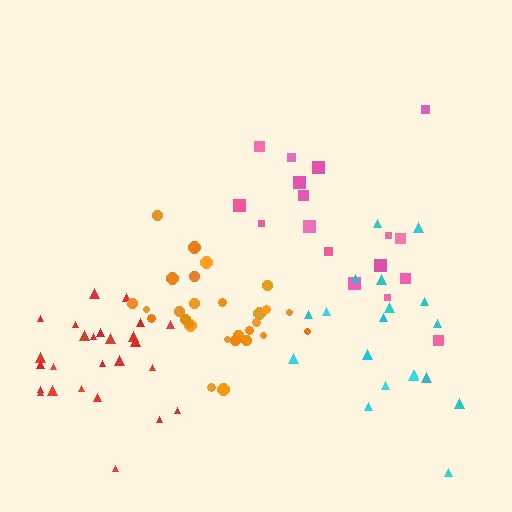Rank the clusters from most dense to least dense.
red, orange, pink, cyan.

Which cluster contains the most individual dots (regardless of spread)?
Orange (28).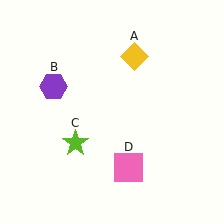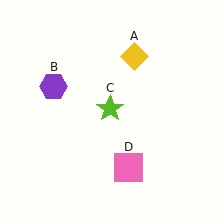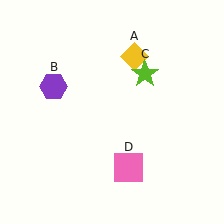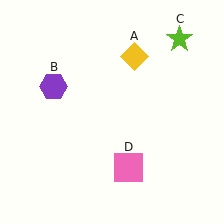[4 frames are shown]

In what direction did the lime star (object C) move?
The lime star (object C) moved up and to the right.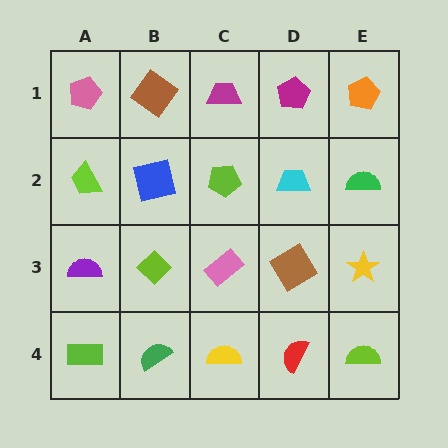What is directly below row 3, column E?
A lime semicircle.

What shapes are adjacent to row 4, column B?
A lime diamond (row 3, column B), a lime rectangle (row 4, column A), a yellow semicircle (row 4, column C).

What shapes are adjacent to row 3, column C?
A lime pentagon (row 2, column C), a yellow semicircle (row 4, column C), a lime diamond (row 3, column B), a brown diamond (row 3, column D).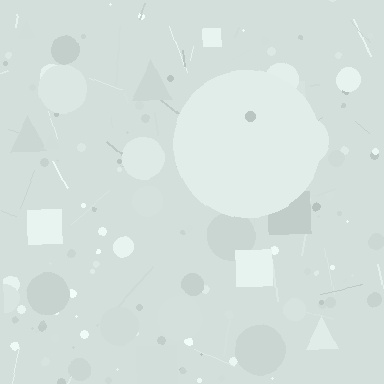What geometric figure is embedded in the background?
A circle is embedded in the background.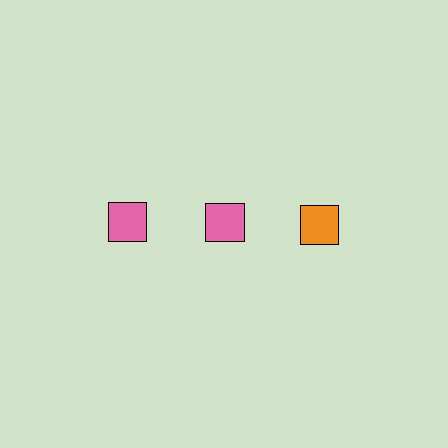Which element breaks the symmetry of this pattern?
The orange square in the top row, center column breaks the symmetry. All other shapes are pink squares.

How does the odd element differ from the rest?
It has a different color: orange instead of pink.